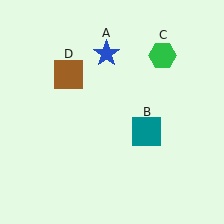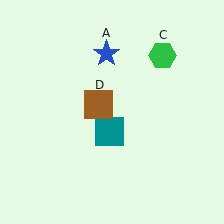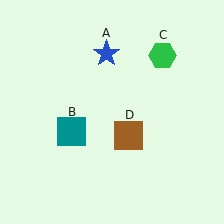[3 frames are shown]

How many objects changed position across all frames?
2 objects changed position: teal square (object B), brown square (object D).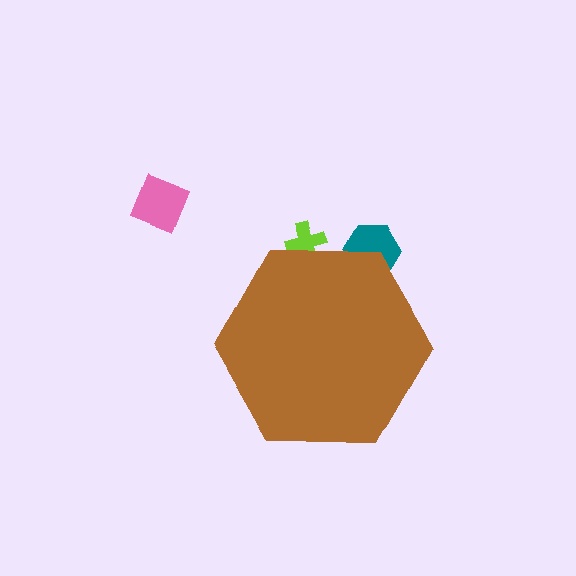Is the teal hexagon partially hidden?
Yes, the teal hexagon is partially hidden behind the brown hexagon.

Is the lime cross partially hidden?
Yes, the lime cross is partially hidden behind the brown hexagon.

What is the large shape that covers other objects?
A brown hexagon.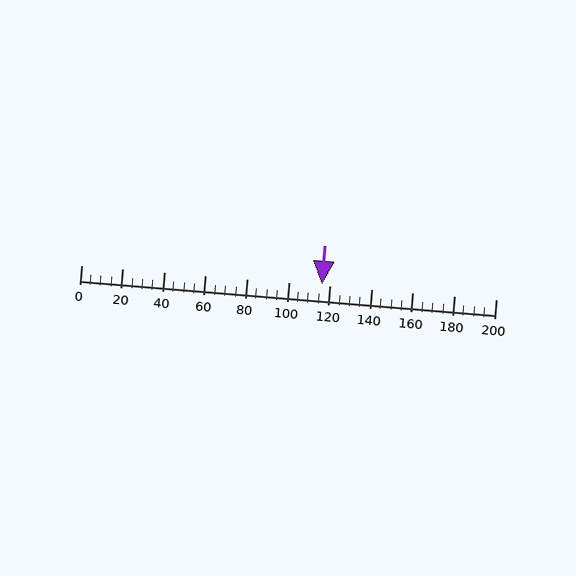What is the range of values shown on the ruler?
The ruler shows values from 0 to 200.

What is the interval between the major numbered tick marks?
The major tick marks are spaced 20 units apart.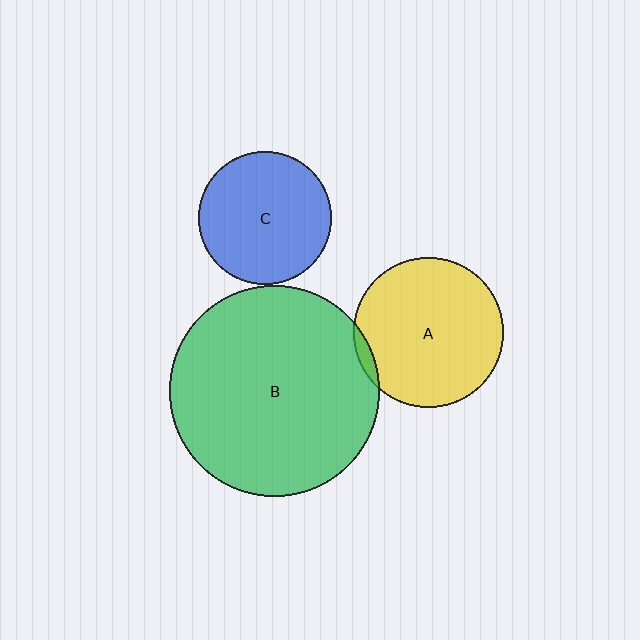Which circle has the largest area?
Circle B (green).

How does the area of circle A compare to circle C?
Approximately 1.3 times.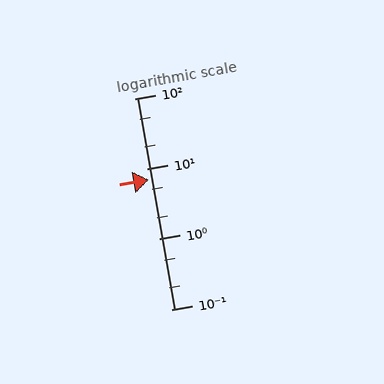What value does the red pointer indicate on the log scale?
The pointer indicates approximately 7.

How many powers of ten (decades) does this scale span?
The scale spans 3 decades, from 0.1 to 100.